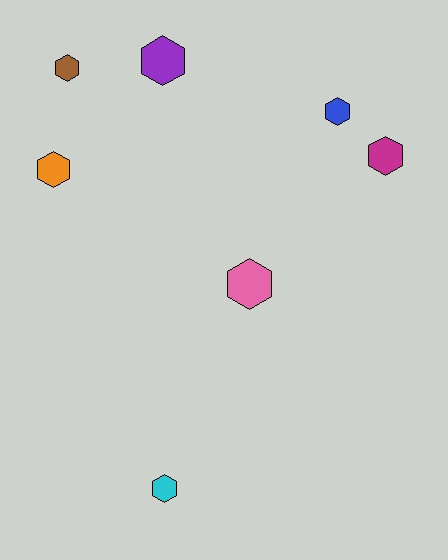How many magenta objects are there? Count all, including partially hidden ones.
There is 1 magenta object.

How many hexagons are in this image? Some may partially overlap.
There are 7 hexagons.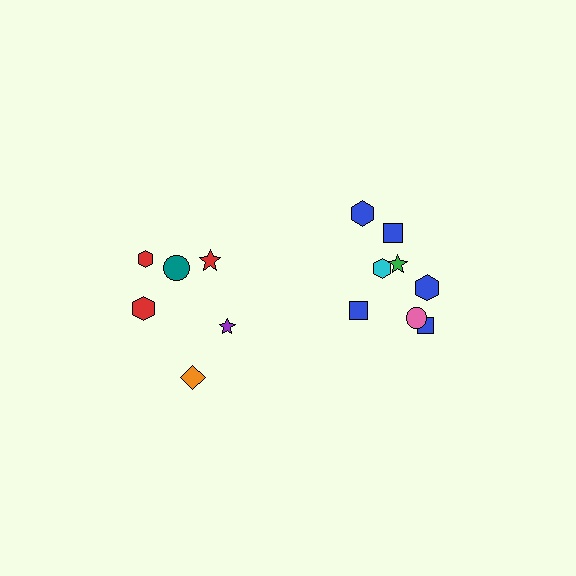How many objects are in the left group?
There are 6 objects.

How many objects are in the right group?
There are 8 objects.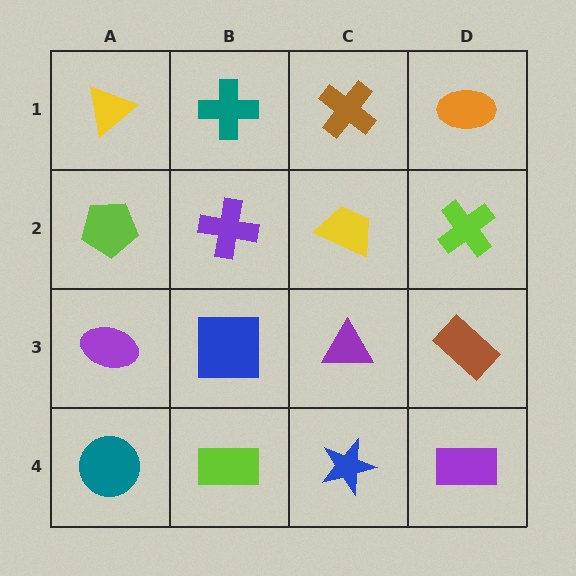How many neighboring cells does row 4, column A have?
2.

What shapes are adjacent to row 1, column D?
A lime cross (row 2, column D), a brown cross (row 1, column C).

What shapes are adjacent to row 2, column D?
An orange ellipse (row 1, column D), a brown rectangle (row 3, column D), a yellow trapezoid (row 2, column C).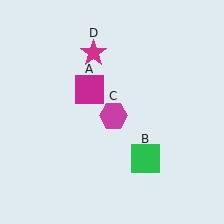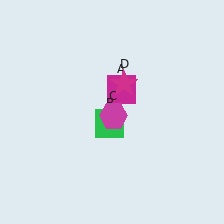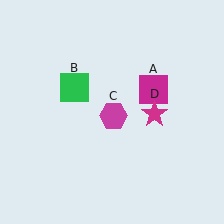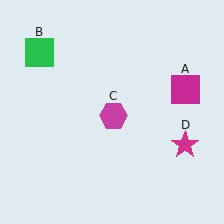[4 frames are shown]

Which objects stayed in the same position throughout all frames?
Magenta hexagon (object C) remained stationary.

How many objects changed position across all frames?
3 objects changed position: magenta square (object A), green square (object B), magenta star (object D).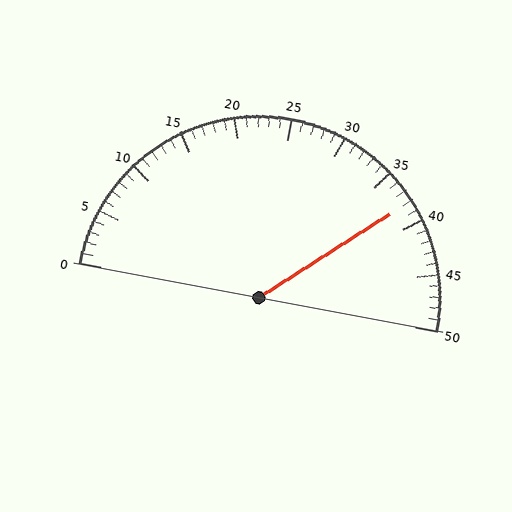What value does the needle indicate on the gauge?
The needle indicates approximately 38.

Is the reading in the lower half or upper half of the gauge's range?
The reading is in the upper half of the range (0 to 50).